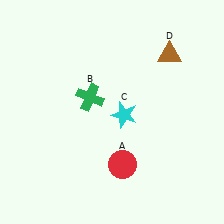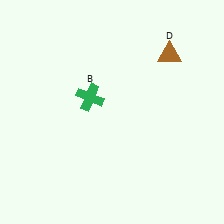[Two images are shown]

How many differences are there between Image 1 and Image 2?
There are 2 differences between the two images.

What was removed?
The red circle (A), the cyan star (C) were removed in Image 2.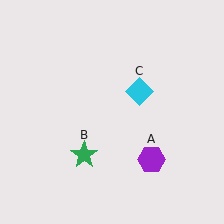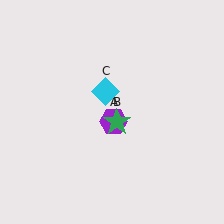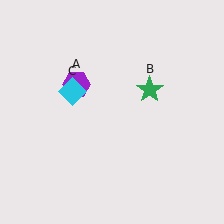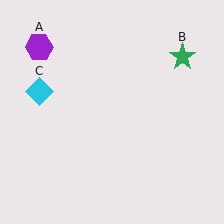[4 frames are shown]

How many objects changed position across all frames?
3 objects changed position: purple hexagon (object A), green star (object B), cyan diamond (object C).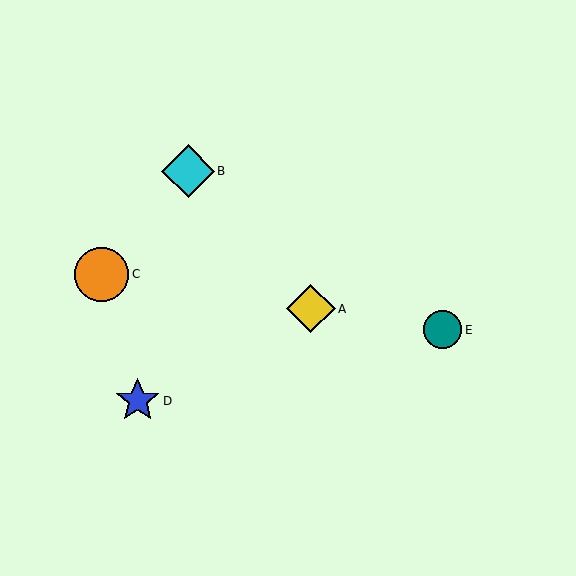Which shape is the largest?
The orange circle (labeled C) is the largest.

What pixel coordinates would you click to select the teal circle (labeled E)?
Click at (443, 330) to select the teal circle E.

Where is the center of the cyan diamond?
The center of the cyan diamond is at (188, 171).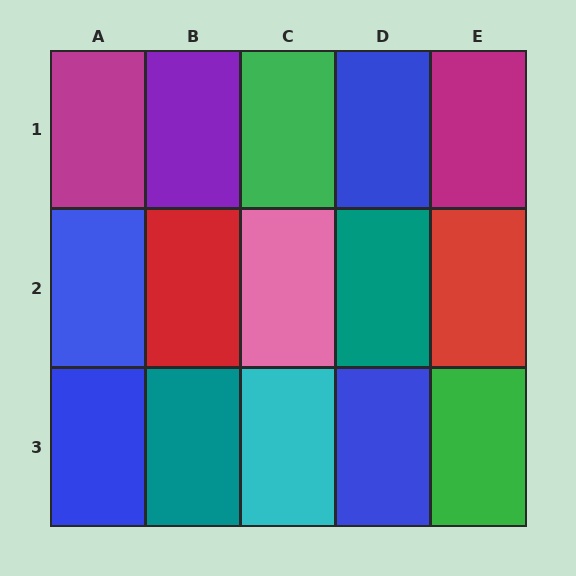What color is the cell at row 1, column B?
Purple.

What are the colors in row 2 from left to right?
Blue, red, pink, teal, red.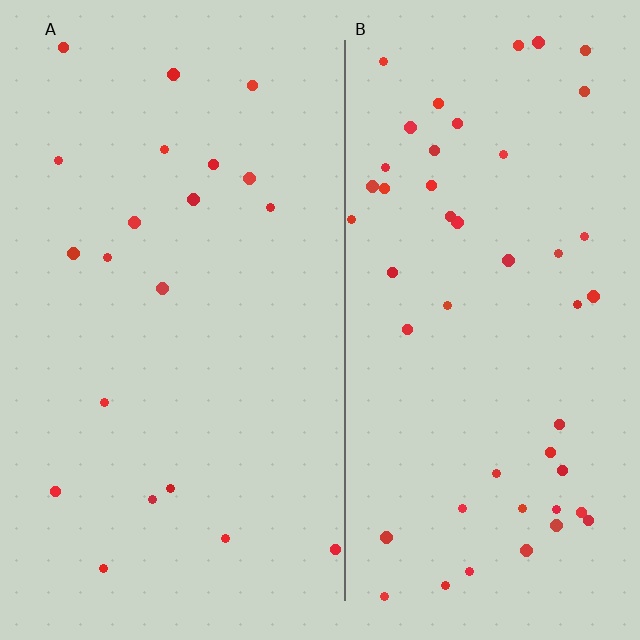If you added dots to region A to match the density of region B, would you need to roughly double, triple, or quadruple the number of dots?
Approximately double.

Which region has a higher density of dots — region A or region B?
B (the right).